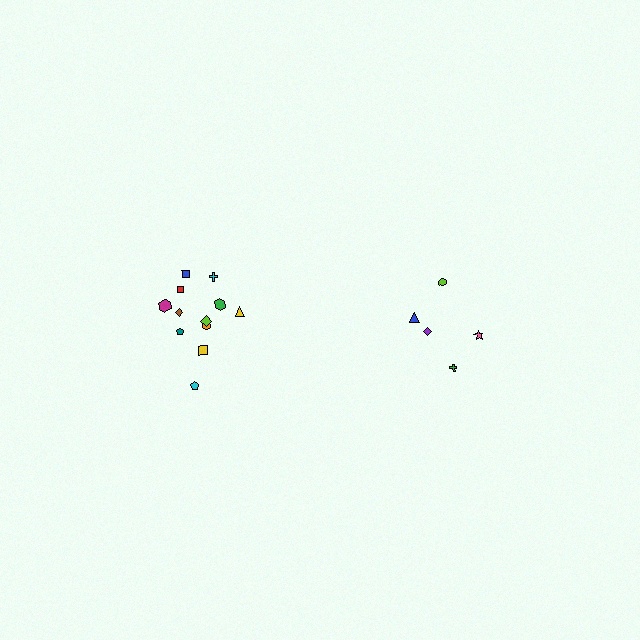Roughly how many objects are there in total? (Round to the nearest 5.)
Roughly 15 objects in total.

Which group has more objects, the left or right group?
The left group.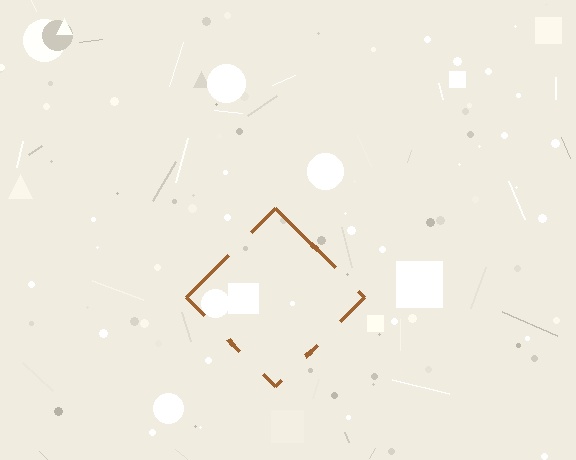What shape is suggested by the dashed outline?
The dashed outline suggests a diamond.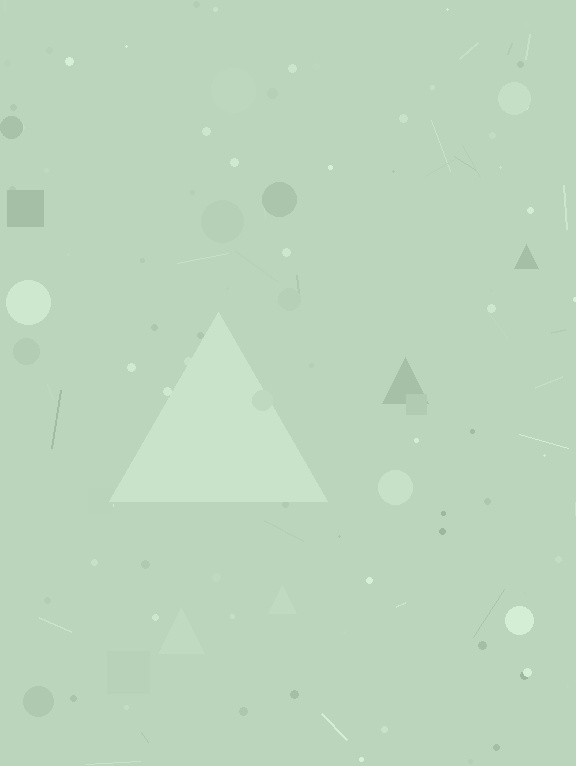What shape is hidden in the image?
A triangle is hidden in the image.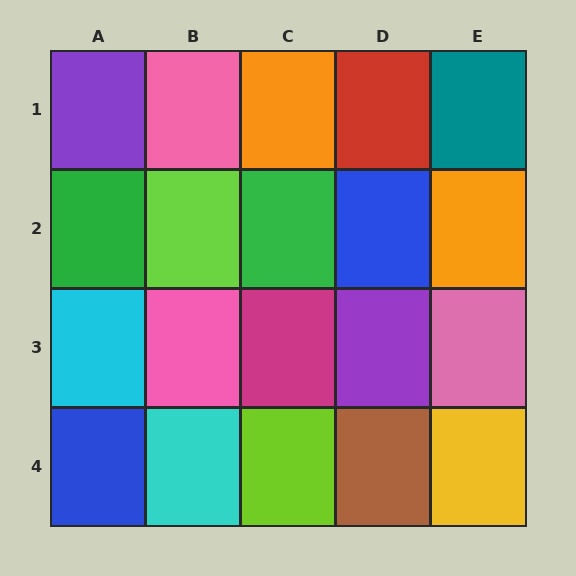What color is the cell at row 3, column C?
Magenta.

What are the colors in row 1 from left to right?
Purple, pink, orange, red, teal.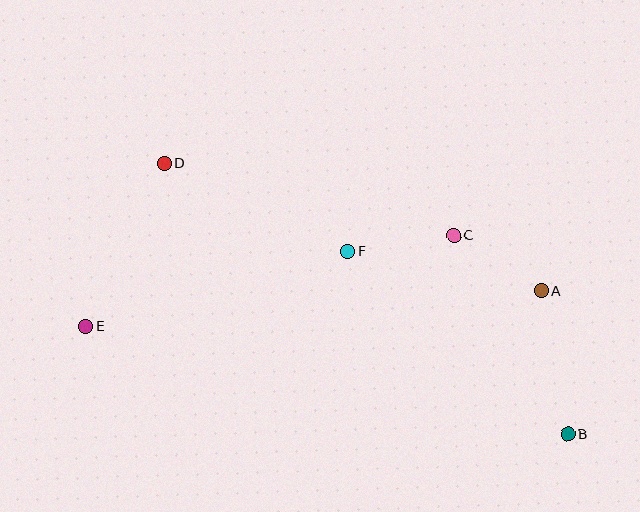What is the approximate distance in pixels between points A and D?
The distance between A and D is approximately 398 pixels.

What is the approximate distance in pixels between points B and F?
The distance between B and F is approximately 286 pixels.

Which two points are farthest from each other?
Points B and E are farthest from each other.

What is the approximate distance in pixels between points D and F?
The distance between D and F is approximately 203 pixels.